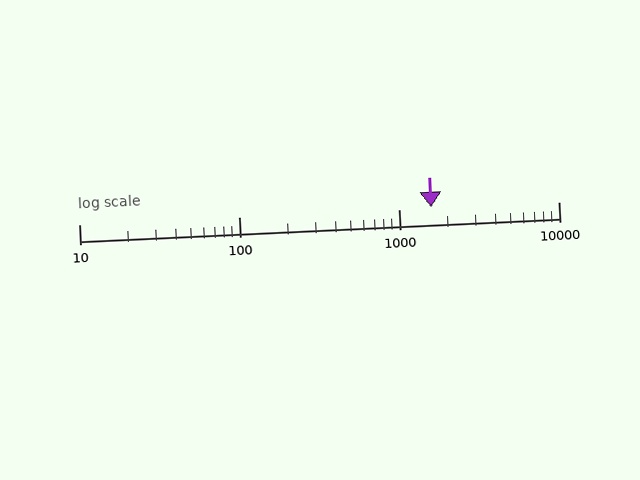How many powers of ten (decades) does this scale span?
The scale spans 3 decades, from 10 to 10000.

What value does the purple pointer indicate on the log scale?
The pointer indicates approximately 1600.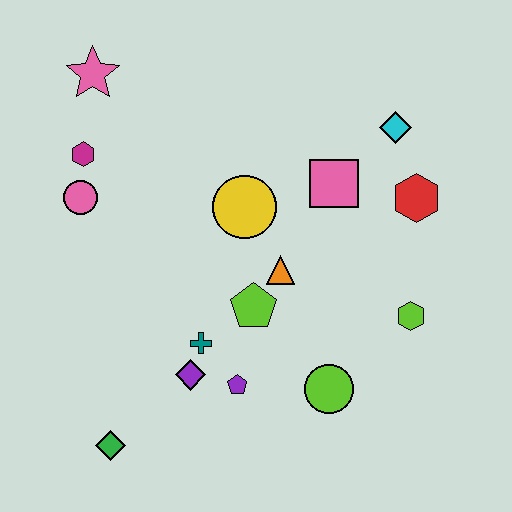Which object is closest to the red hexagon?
The cyan diamond is closest to the red hexagon.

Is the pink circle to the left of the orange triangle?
Yes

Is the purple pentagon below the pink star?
Yes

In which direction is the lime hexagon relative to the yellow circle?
The lime hexagon is to the right of the yellow circle.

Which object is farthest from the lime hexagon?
The pink star is farthest from the lime hexagon.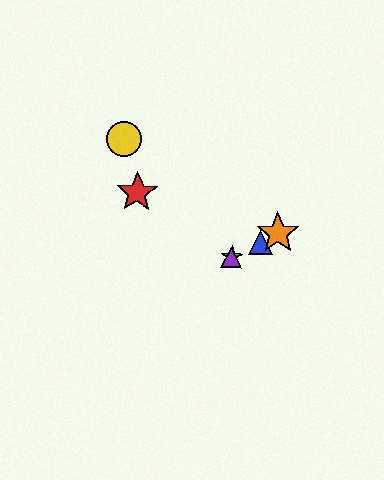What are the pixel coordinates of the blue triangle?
The blue triangle is at (261, 242).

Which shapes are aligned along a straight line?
The blue triangle, the green star, the purple triangle, the orange star are aligned along a straight line.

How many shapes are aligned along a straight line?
4 shapes (the blue triangle, the green star, the purple triangle, the orange star) are aligned along a straight line.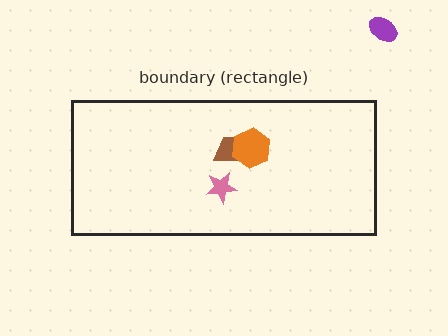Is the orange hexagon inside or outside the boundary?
Inside.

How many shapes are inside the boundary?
3 inside, 1 outside.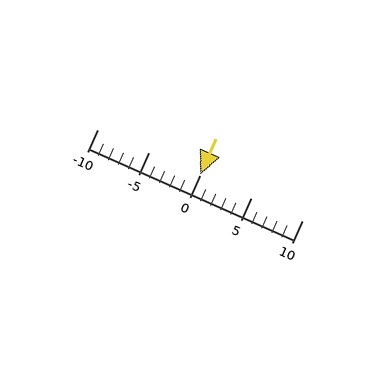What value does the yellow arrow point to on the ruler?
The yellow arrow points to approximately 0.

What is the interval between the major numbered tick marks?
The major tick marks are spaced 5 units apart.